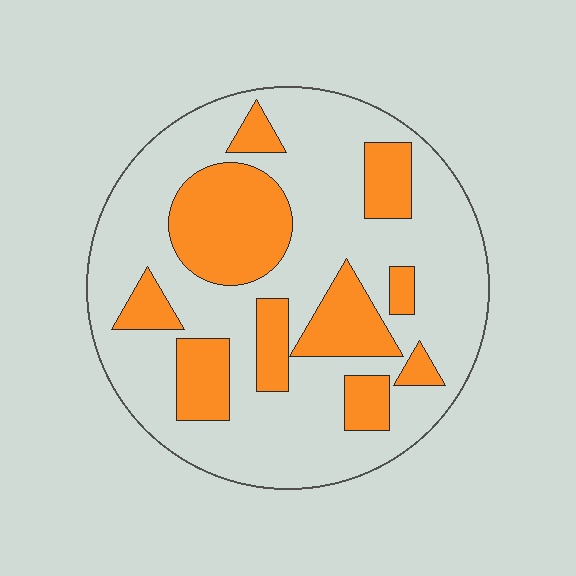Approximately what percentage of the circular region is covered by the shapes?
Approximately 30%.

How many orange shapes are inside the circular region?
10.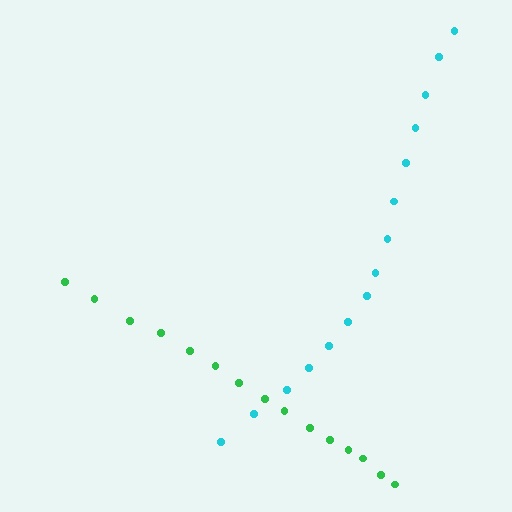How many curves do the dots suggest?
There are 2 distinct paths.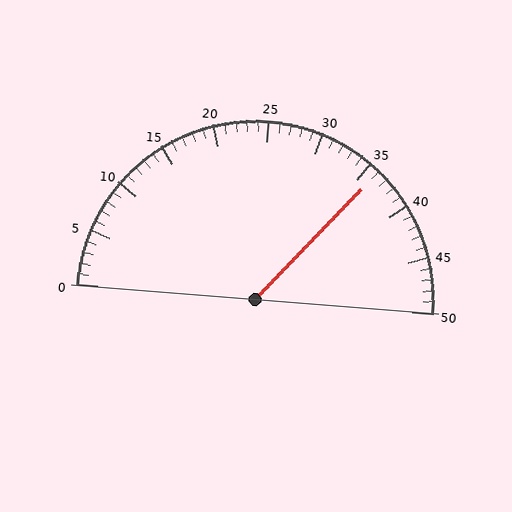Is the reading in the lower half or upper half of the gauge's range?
The reading is in the upper half of the range (0 to 50).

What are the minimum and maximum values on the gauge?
The gauge ranges from 0 to 50.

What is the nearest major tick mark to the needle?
The nearest major tick mark is 35.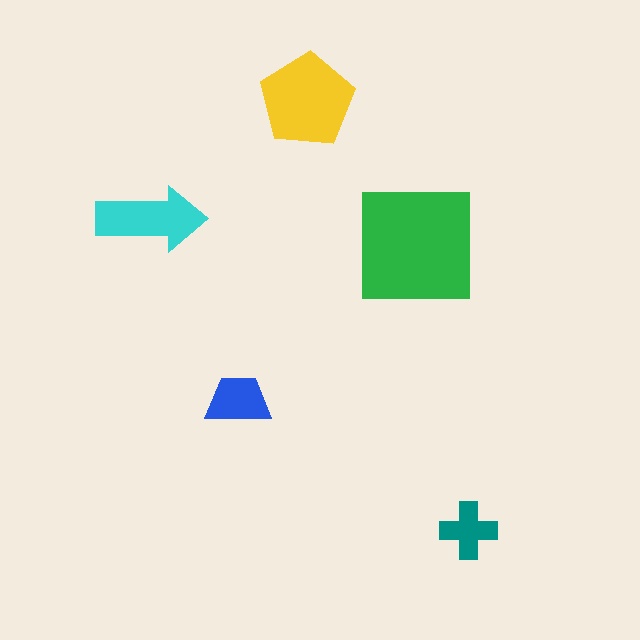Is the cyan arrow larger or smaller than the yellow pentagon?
Smaller.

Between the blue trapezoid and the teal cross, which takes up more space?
The blue trapezoid.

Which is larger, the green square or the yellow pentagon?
The green square.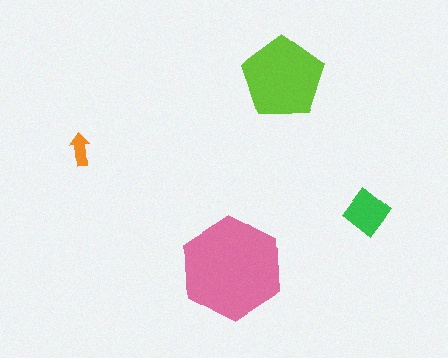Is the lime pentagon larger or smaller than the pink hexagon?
Smaller.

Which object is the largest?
The pink hexagon.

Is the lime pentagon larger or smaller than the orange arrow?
Larger.